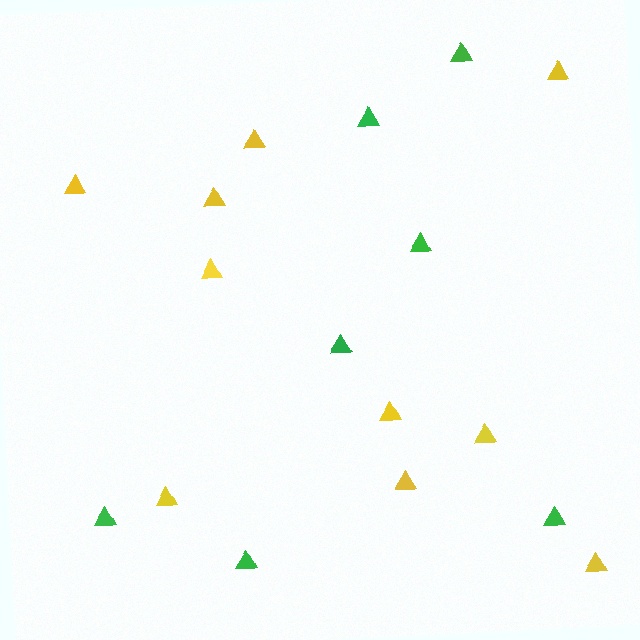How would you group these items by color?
There are 2 groups: one group of yellow triangles (10) and one group of green triangles (7).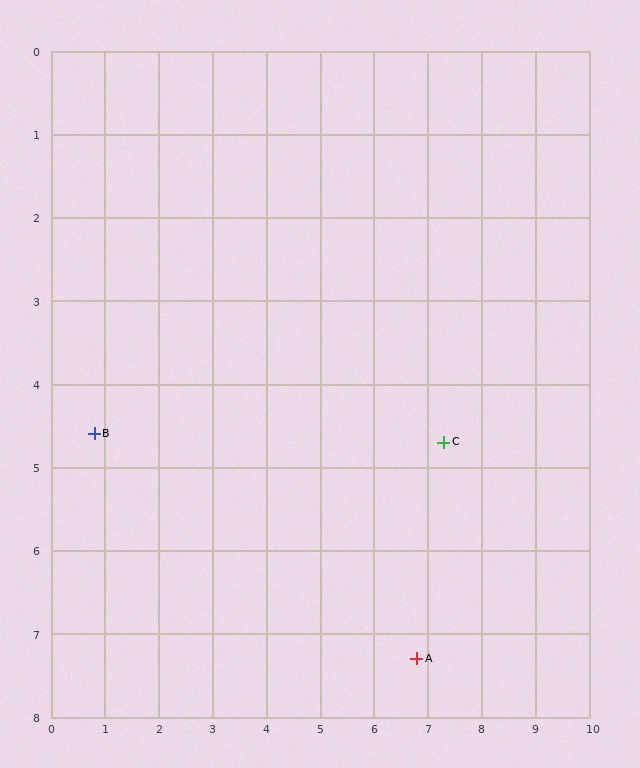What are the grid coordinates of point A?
Point A is at approximately (6.8, 7.3).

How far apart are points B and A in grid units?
Points B and A are about 6.6 grid units apart.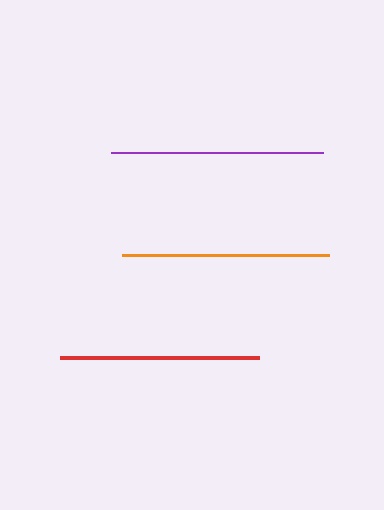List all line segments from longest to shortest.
From longest to shortest: purple, orange, red.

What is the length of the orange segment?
The orange segment is approximately 207 pixels long.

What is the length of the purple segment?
The purple segment is approximately 211 pixels long.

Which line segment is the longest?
The purple line is the longest at approximately 211 pixels.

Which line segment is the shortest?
The red line is the shortest at approximately 199 pixels.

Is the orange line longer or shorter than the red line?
The orange line is longer than the red line.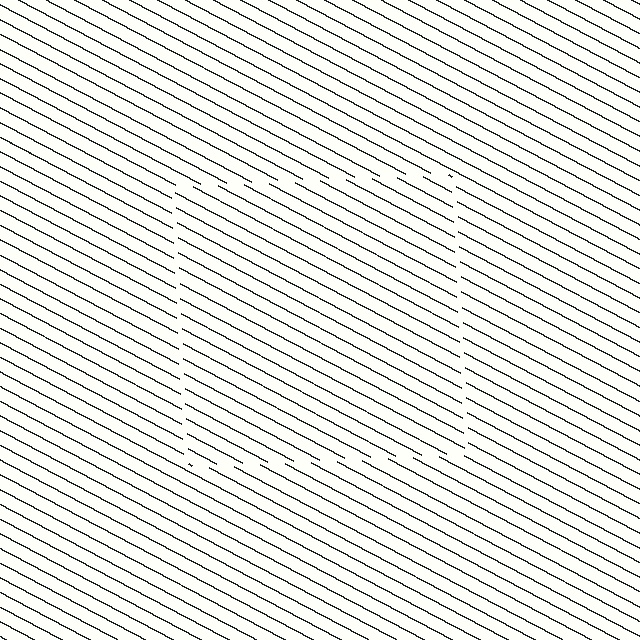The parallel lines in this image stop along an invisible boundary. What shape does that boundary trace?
An illusory square. The interior of the shape contains the same grating, shifted by half a period — the contour is defined by the phase discontinuity where line-ends from the inner and outer gratings abut.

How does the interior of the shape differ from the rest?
The interior of the shape contains the same grating, shifted by half a period — the contour is defined by the phase discontinuity where line-ends from the inner and outer gratings abut.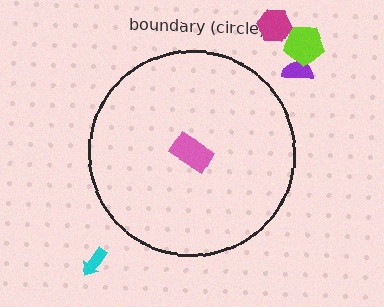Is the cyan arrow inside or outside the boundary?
Outside.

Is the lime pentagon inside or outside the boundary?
Outside.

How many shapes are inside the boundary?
1 inside, 4 outside.